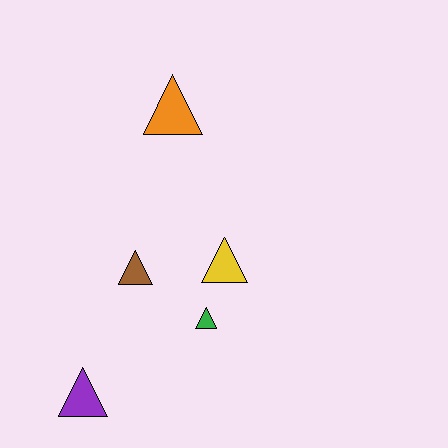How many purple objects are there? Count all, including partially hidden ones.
There is 1 purple object.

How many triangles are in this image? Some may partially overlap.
There are 5 triangles.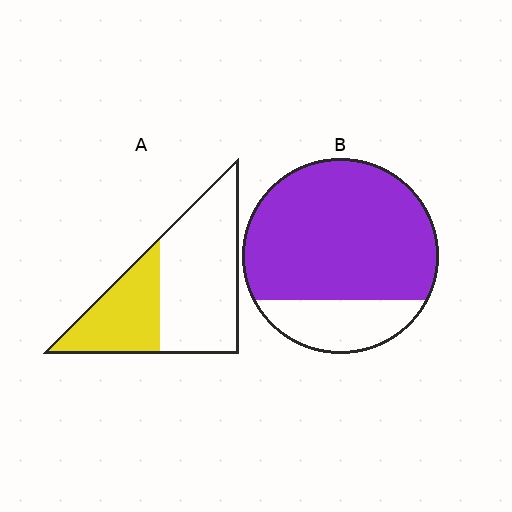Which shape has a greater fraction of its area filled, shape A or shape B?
Shape B.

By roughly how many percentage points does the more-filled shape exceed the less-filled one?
By roughly 40 percentage points (B over A).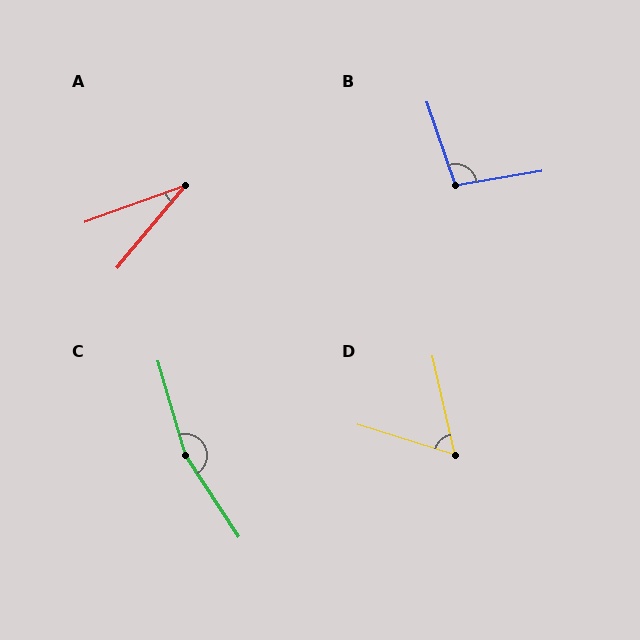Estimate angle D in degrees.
Approximately 60 degrees.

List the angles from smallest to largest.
A (30°), D (60°), B (99°), C (163°).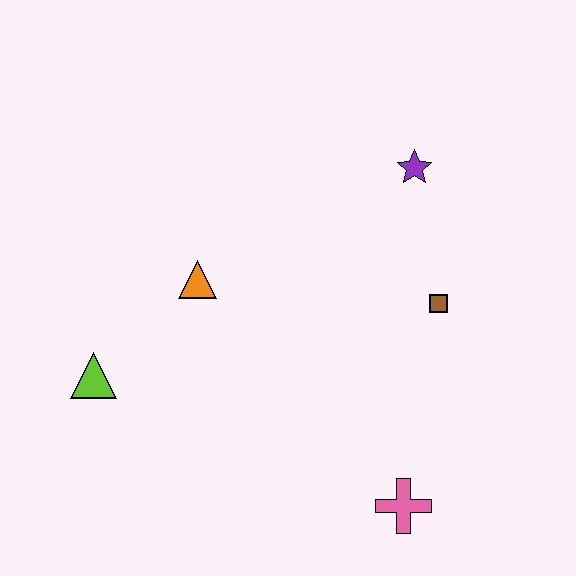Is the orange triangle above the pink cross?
Yes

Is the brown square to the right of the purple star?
Yes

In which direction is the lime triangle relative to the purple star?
The lime triangle is to the left of the purple star.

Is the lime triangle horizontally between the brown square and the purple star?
No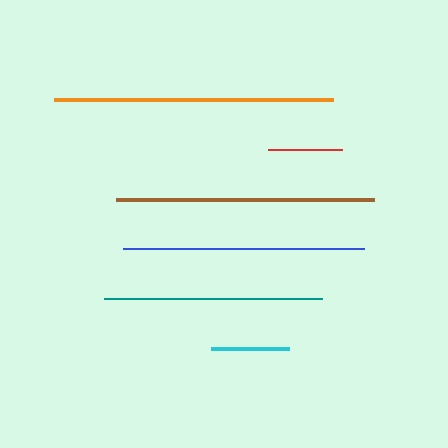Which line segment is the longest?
The orange line is the longest at approximately 280 pixels.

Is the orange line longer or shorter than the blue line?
The orange line is longer than the blue line.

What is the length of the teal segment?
The teal segment is approximately 217 pixels long.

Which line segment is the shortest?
The red line is the shortest at approximately 74 pixels.